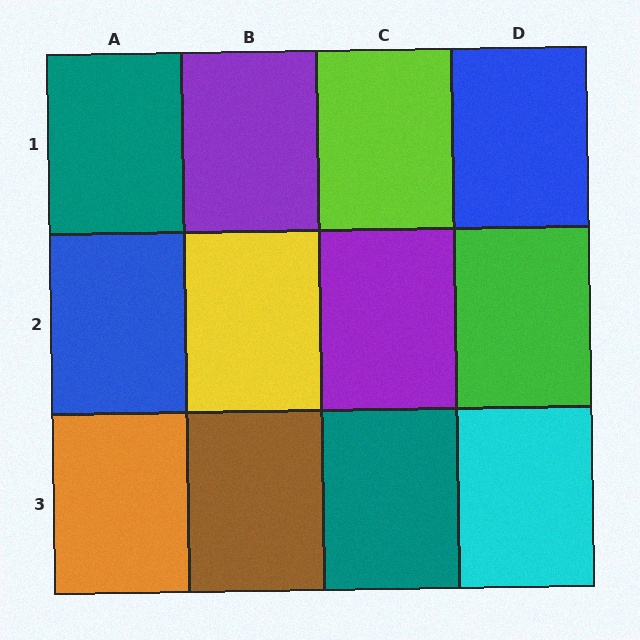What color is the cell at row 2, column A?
Blue.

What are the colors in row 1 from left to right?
Teal, purple, lime, blue.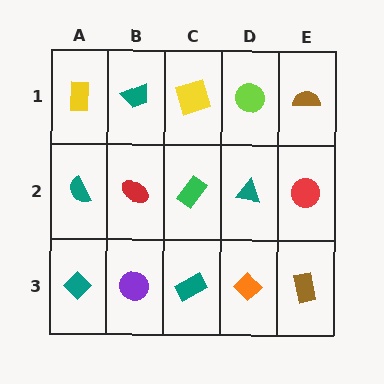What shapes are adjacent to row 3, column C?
A green rectangle (row 2, column C), a purple circle (row 3, column B), an orange diamond (row 3, column D).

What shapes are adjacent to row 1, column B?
A red ellipse (row 2, column B), a yellow rectangle (row 1, column A), a yellow square (row 1, column C).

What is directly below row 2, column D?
An orange diamond.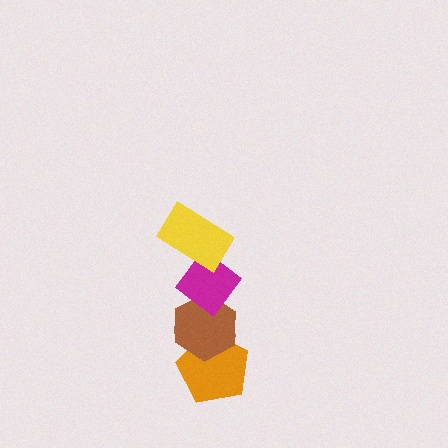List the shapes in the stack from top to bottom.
From top to bottom: the yellow rectangle, the magenta diamond, the brown hexagon, the orange pentagon.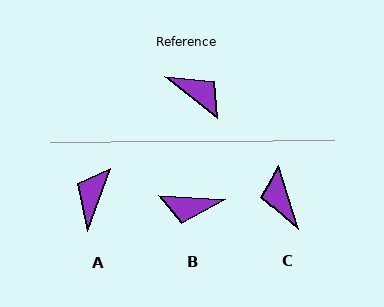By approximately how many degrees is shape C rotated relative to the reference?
Approximately 145 degrees counter-clockwise.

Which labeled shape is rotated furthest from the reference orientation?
C, about 145 degrees away.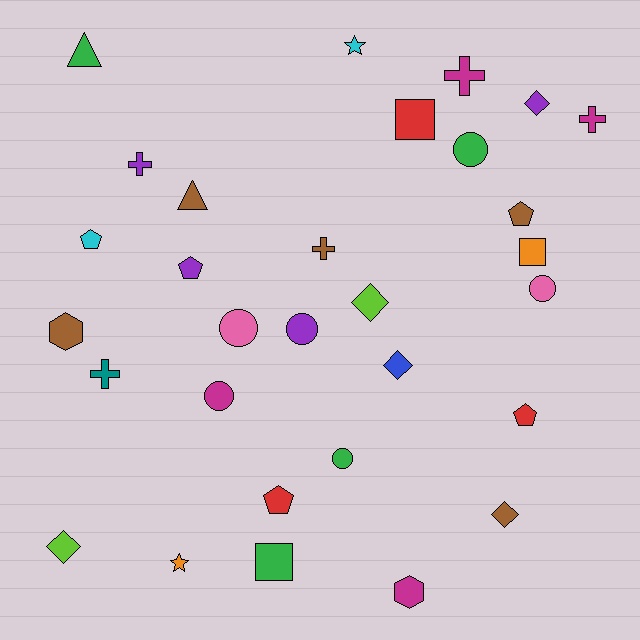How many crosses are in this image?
There are 5 crosses.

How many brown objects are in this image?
There are 5 brown objects.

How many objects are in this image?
There are 30 objects.